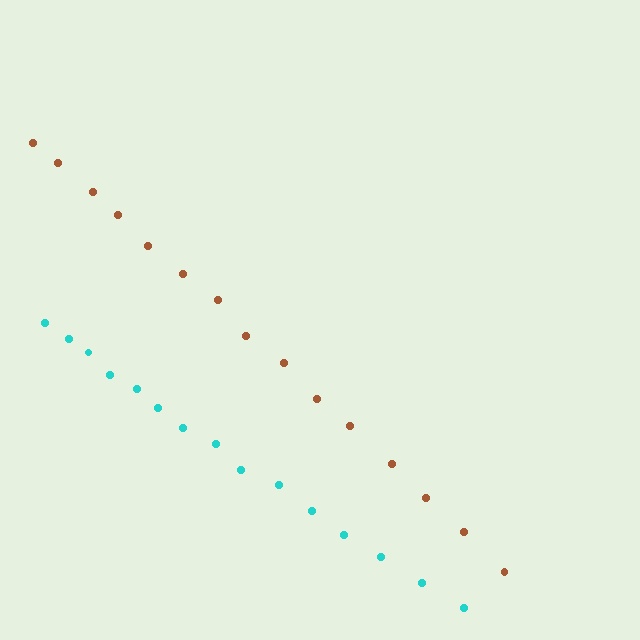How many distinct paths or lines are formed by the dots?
There are 2 distinct paths.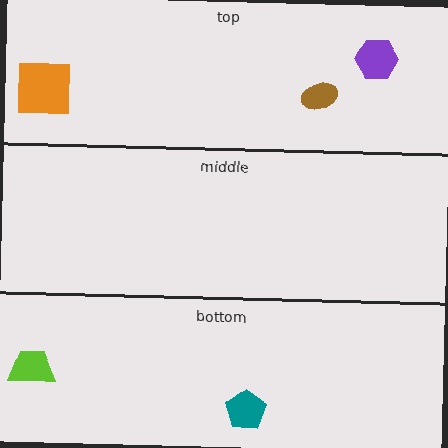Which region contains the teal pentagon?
The bottom region.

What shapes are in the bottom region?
The lime trapezoid, the teal pentagon.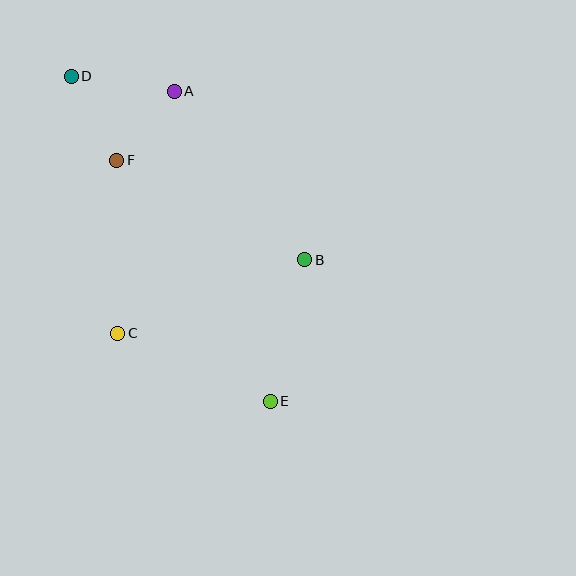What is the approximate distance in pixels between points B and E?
The distance between B and E is approximately 146 pixels.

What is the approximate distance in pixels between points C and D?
The distance between C and D is approximately 261 pixels.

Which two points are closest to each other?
Points A and F are closest to each other.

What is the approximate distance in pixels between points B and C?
The distance between B and C is approximately 201 pixels.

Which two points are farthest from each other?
Points D and E are farthest from each other.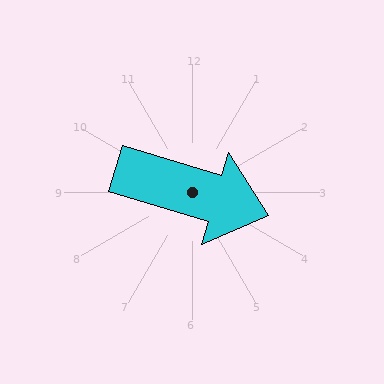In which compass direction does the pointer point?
East.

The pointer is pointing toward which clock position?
Roughly 4 o'clock.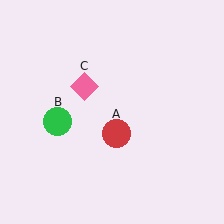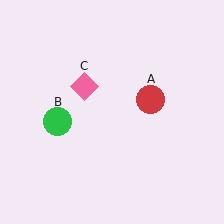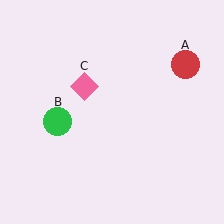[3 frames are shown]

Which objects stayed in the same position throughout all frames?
Green circle (object B) and pink diamond (object C) remained stationary.